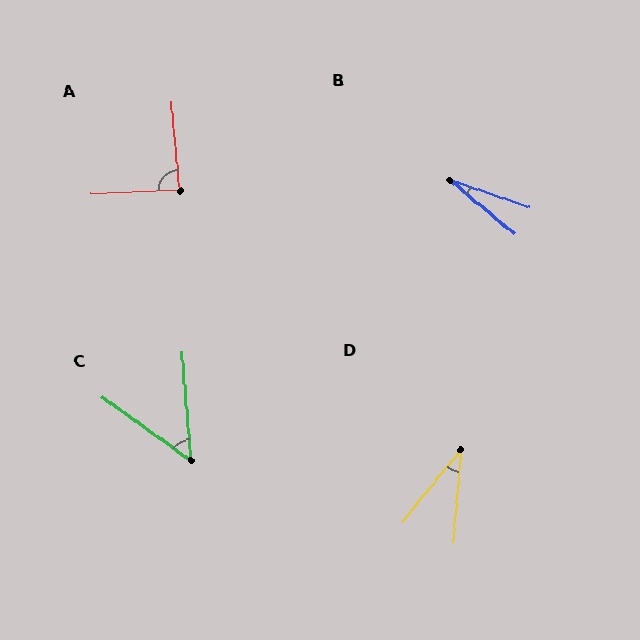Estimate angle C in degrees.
Approximately 50 degrees.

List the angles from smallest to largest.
B (20°), D (34°), C (50°), A (87°).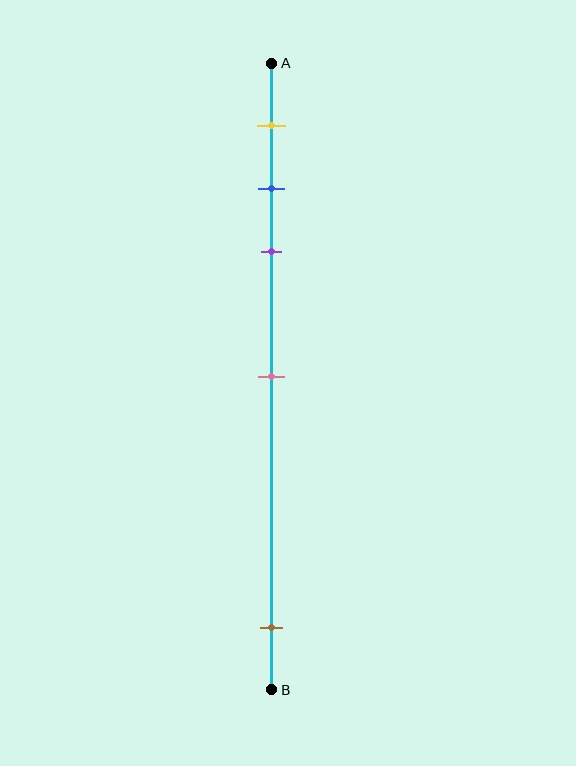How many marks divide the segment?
There are 5 marks dividing the segment.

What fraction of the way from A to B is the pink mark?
The pink mark is approximately 50% (0.5) of the way from A to B.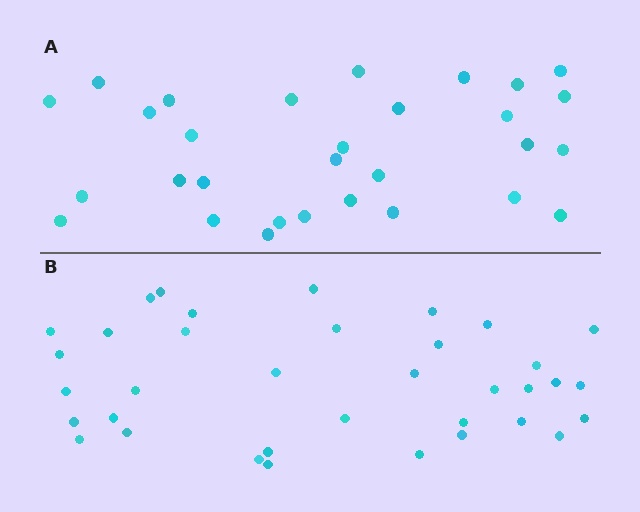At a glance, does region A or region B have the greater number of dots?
Region B (the bottom region) has more dots.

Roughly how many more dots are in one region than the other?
Region B has about 6 more dots than region A.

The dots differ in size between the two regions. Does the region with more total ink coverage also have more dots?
No. Region A has more total ink coverage because its dots are larger, but region B actually contains more individual dots. Total area can be misleading — the number of items is what matters here.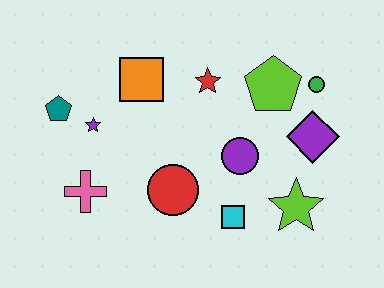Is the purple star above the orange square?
No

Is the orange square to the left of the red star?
Yes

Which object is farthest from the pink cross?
The green circle is farthest from the pink cross.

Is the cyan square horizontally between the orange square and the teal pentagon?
No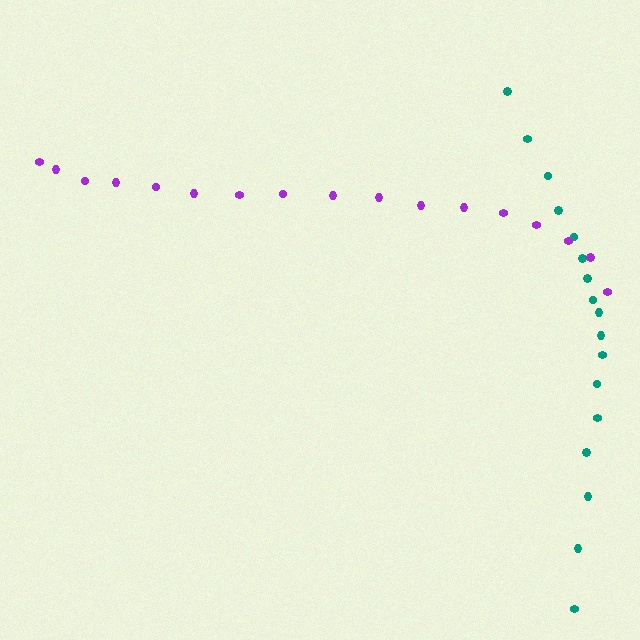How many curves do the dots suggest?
There are 2 distinct paths.